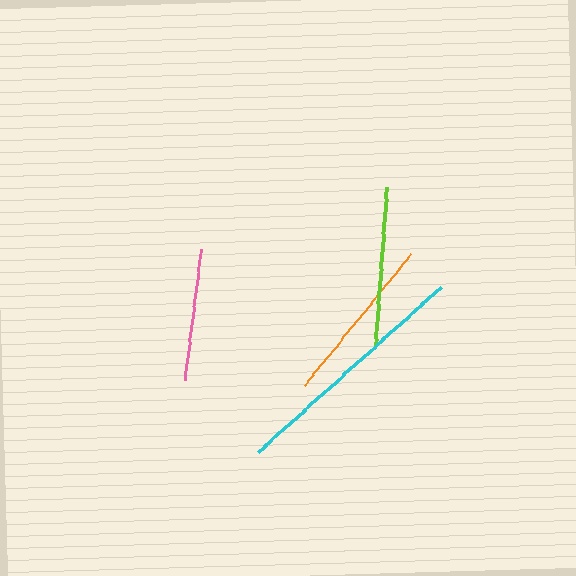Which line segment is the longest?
The cyan line is the longest at approximately 247 pixels.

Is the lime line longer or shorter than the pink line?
The lime line is longer than the pink line.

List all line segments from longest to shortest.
From longest to shortest: cyan, orange, lime, pink.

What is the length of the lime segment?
The lime segment is approximately 159 pixels long.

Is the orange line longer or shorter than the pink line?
The orange line is longer than the pink line.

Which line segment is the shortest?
The pink line is the shortest at approximately 132 pixels.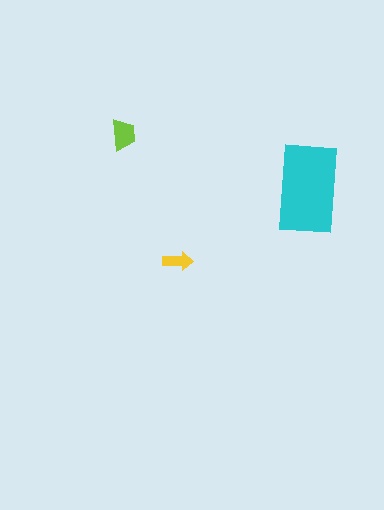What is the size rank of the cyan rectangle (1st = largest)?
1st.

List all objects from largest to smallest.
The cyan rectangle, the lime trapezoid, the yellow arrow.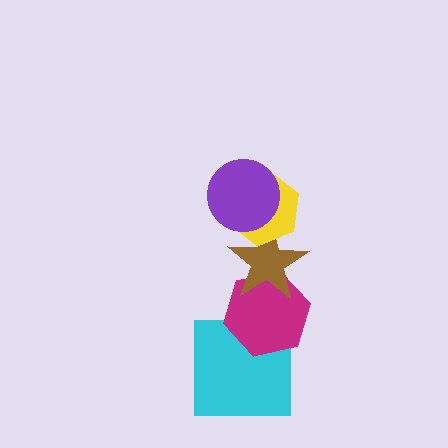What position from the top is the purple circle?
The purple circle is 1st from the top.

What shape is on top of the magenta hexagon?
The brown star is on top of the magenta hexagon.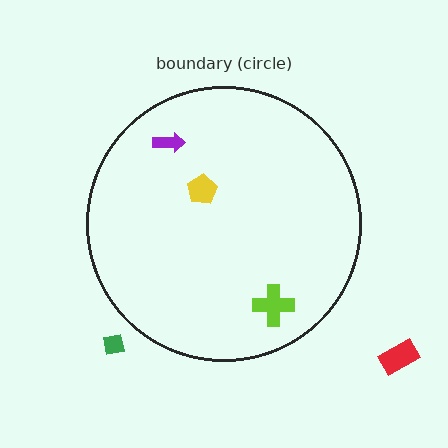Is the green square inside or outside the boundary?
Outside.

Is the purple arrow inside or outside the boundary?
Inside.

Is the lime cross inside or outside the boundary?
Inside.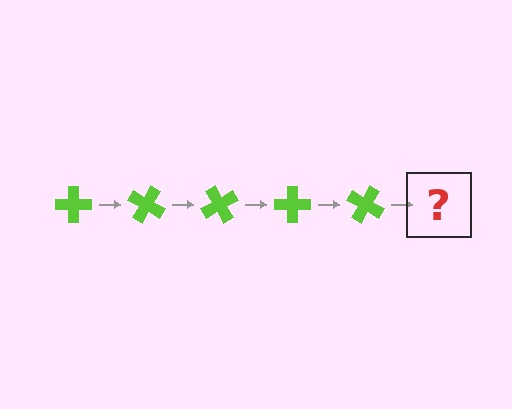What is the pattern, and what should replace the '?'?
The pattern is that the cross rotates 30 degrees each step. The '?' should be a lime cross rotated 150 degrees.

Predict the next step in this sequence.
The next step is a lime cross rotated 150 degrees.